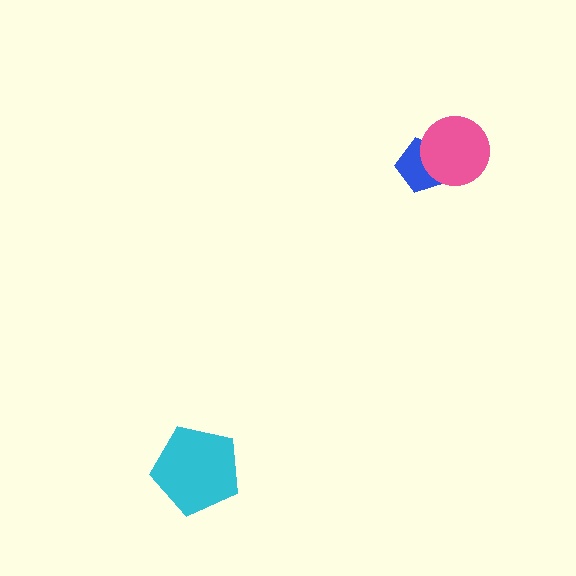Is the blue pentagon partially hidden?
Yes, it is partially covered by another shape.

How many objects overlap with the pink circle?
1 object overlaps with the pink circle.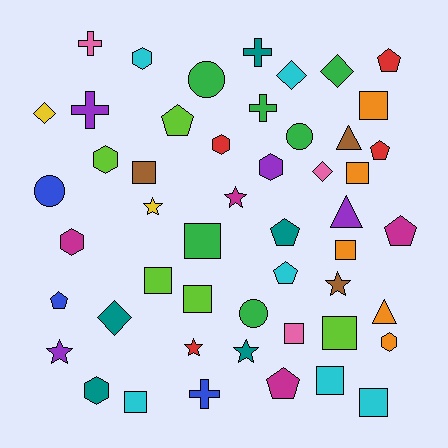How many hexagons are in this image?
There are 7 hexagons.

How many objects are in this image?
There are 50 objects.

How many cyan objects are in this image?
There are 6 cyan objects.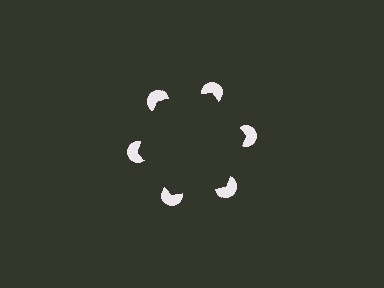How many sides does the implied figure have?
6 sides.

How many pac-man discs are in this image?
There are 6 — one at each vertex of the illusory hexagon.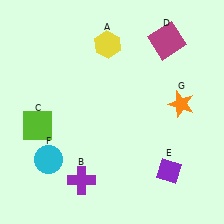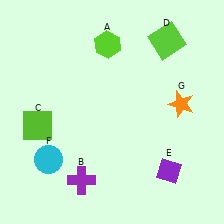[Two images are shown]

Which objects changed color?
A changed from yellow to lime. D changed from magenta to lime.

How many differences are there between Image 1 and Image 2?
There are 2 differences between the two images.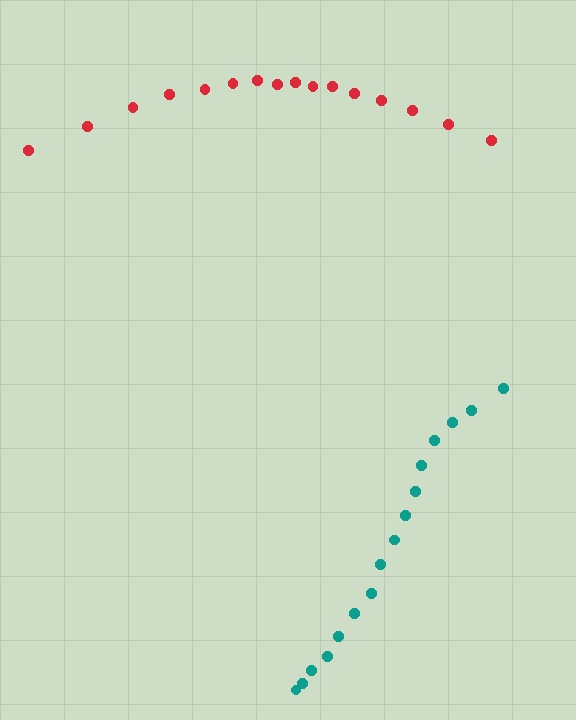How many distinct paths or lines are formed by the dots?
There are 2 distinct paths.